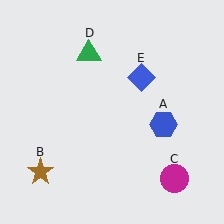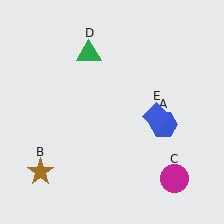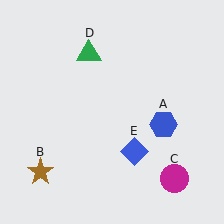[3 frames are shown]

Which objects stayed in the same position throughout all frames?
Blue hexagon (object A) and brown star (object B) and magenta circle (object C) and green triangle (object D) remained stationary.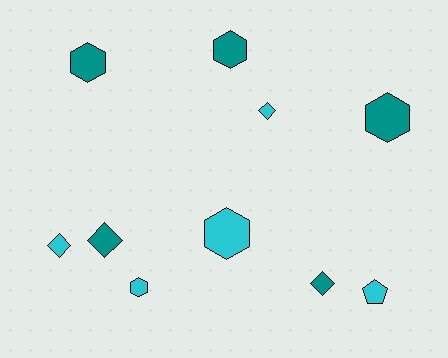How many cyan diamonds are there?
There are 2 cyan diamonds.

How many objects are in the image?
There are 10 objects.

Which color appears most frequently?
Cyan, with 5 objects.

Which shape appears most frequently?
Hexagon, with 5 objects.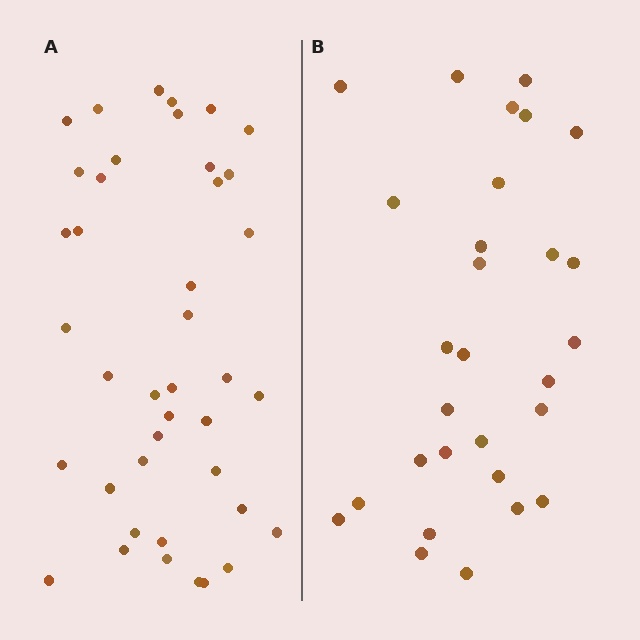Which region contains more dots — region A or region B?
Region A (the left region) has more dots.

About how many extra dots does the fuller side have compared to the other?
Region A has roughly 12 or so more dots than region B.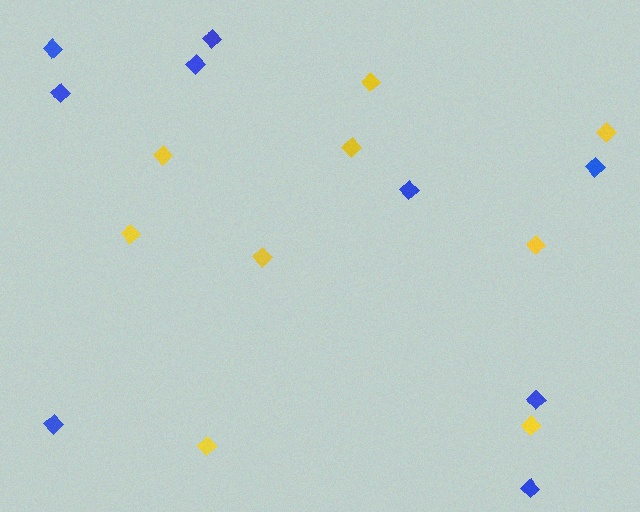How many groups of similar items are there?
There are 2 groups: one group of blue diamonds (9) and one group of yellow diamonds (9).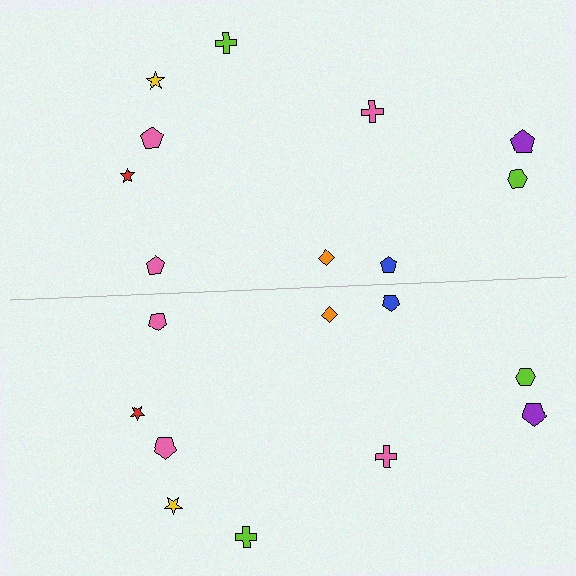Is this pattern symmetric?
Yes, this pattern has bilateral (reflection) symmetry.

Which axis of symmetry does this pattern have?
The pattern has a horizontal axis of symmetry running through the center of the image.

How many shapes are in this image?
There are 20 shapes in this image.